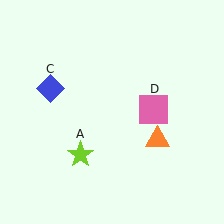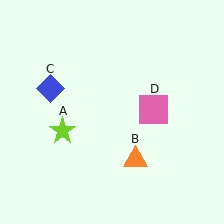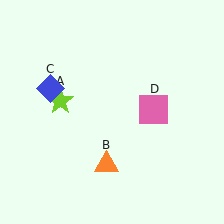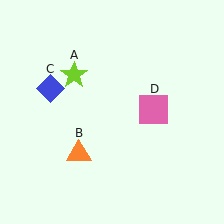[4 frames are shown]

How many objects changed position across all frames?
2 objects changed position: lime star (object A), orange triangle (object B).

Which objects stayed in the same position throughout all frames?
Blue diamond (object C) and pink square (object D) remained stationary.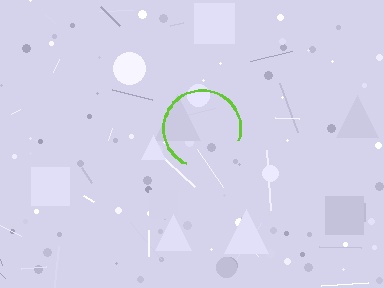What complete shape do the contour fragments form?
The contour fragments form a circle.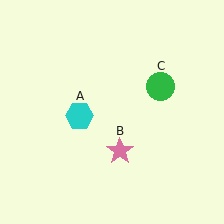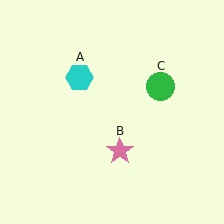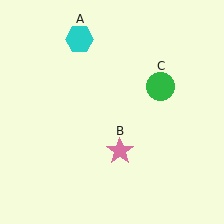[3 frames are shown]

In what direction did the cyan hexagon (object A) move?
The cyan hexagon (object A) moved up.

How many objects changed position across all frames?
1 object changed position: cyan hexagon (object A).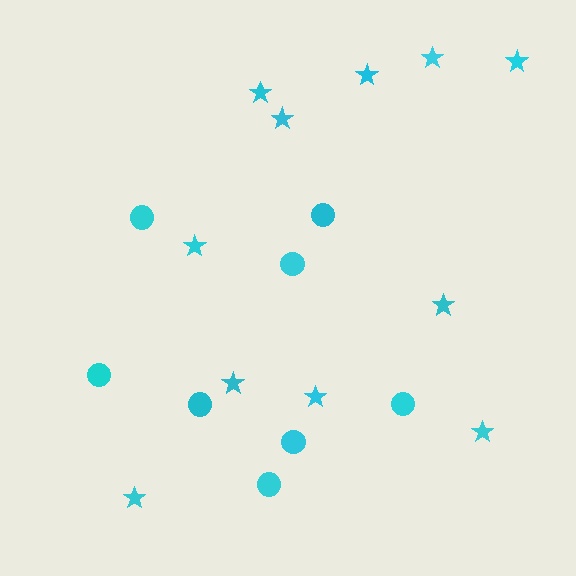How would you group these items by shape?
There are 2 groups: one group of circles (8) and one group of stars (11).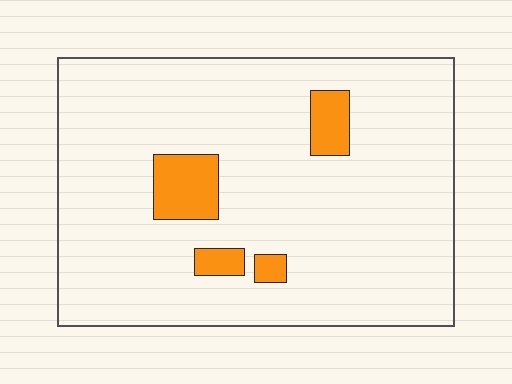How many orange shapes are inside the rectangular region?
4.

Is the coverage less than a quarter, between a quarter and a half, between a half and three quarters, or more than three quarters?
Less than a quarter.